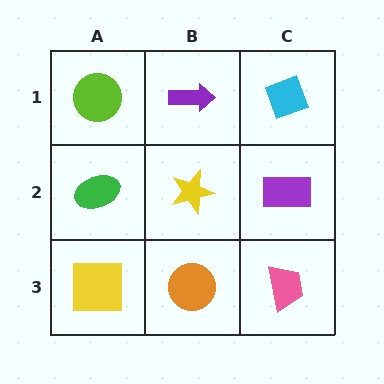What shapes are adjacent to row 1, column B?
A yellow star (row 2, column B), a lime circle (row 1, column A), a cyan diamond (row 1, column C).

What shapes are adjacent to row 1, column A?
A green ellipse (row 2, column A), a purple arrow (row 1, column B).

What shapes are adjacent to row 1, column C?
A purple rectangle (row 2, column C), a purple arrow (row 1, column B).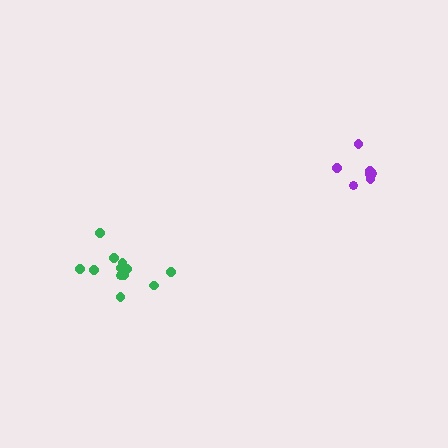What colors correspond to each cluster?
The clusters are colored: green, purple.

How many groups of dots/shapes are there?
There are 2 groups.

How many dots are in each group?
Group 1: 12 dots, Group 2: 7 dots (19 total).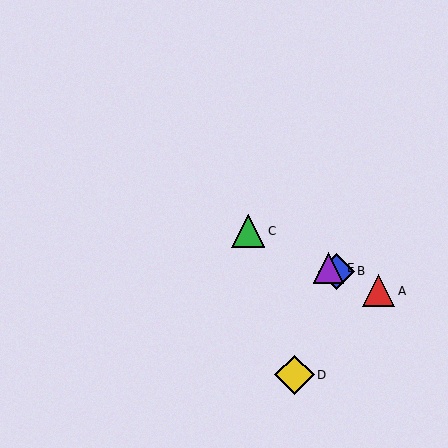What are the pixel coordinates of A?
Object A is at (379, 291).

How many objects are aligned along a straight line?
4 objects (A, B, C, E) are aligned along a straight line.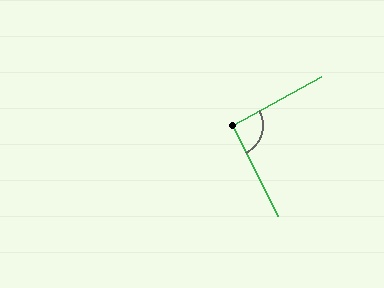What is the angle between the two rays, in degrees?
Approximately 93 degrees.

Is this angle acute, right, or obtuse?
It is approximately a right angle.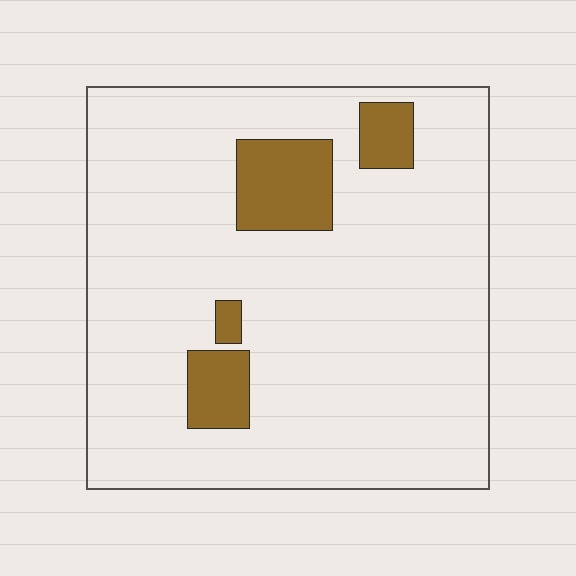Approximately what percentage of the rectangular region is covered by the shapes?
Approximately 10%.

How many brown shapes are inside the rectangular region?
4.